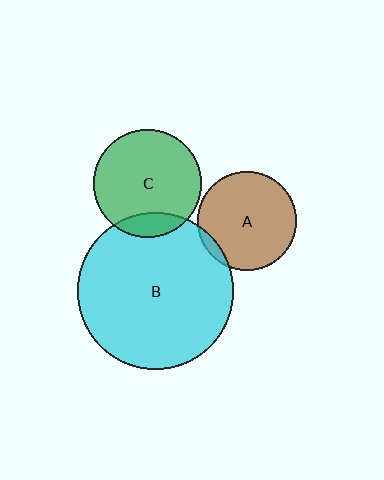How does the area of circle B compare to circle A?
Approximately 2.5 times.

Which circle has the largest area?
Circle B (cyan).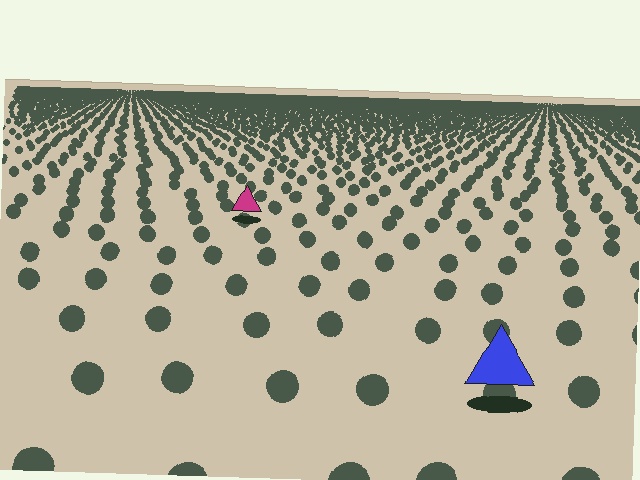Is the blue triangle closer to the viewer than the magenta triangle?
Yes. The blue triangle is closer — you can tell from the texture gradient: the ground texture is coarser near it.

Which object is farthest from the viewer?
The magenta triangle is farthest from the viewer. It appears smaller and the ground texture around it is denser.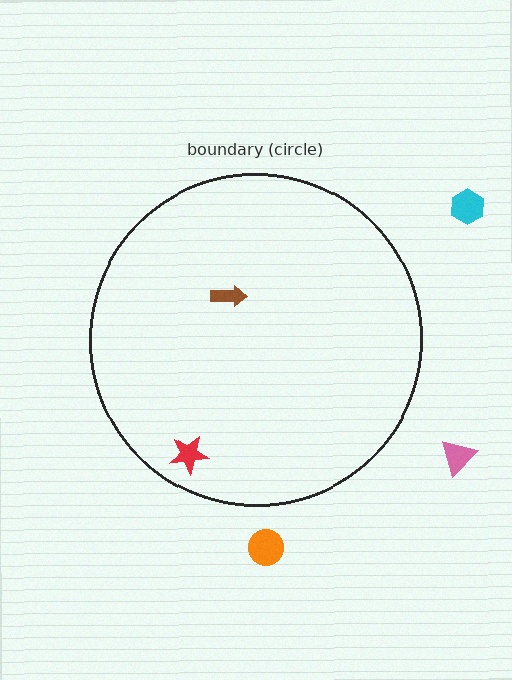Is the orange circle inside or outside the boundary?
Outside.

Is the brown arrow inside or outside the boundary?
Inside.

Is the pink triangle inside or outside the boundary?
Outside.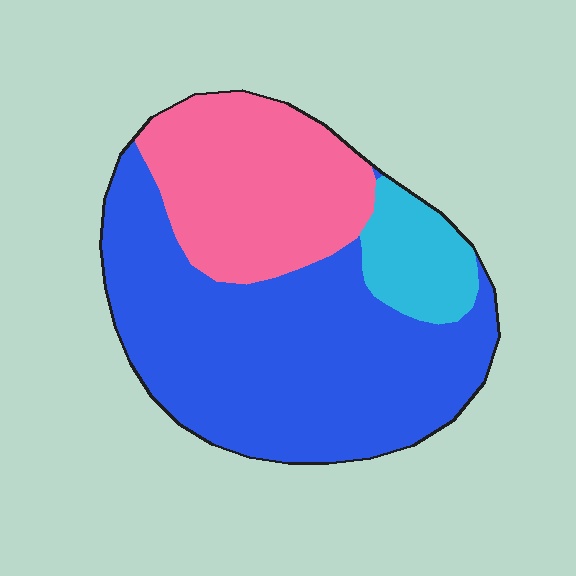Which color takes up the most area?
Blue, at roughly 60%.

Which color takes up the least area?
Cyan, at roughly 10%.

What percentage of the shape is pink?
Pink covers 30% of the shape.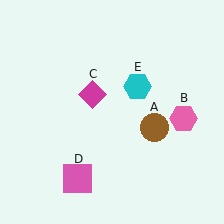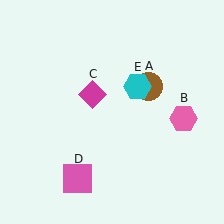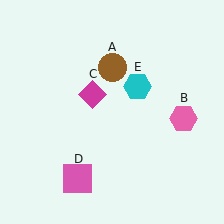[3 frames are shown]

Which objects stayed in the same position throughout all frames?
Pink hexagon (object B) and magenta diamond (object C) and pink square (object D) and cyan hexagon (object E) remained stationary.